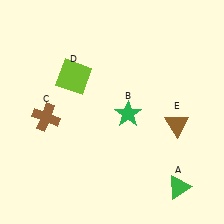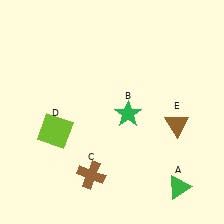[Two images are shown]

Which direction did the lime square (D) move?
The lime square (D) moved down.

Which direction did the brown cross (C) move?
The brown cross (C) moved down.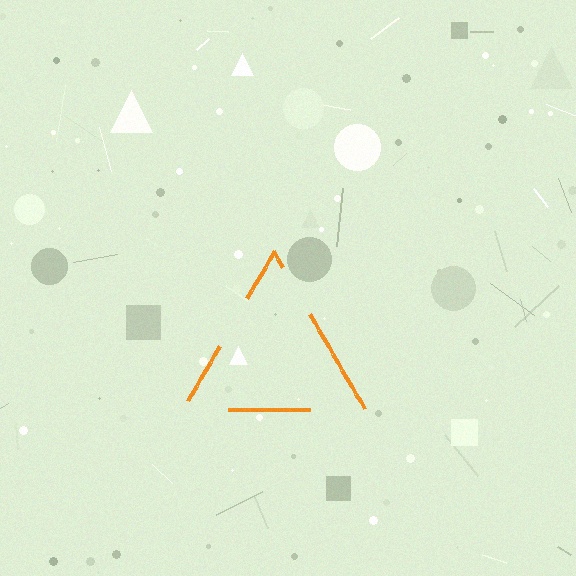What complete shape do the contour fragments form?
The contour fragments form a triangle.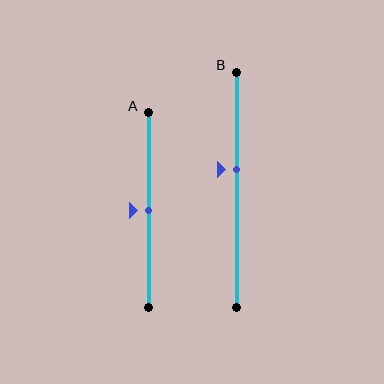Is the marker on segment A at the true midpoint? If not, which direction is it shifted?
Yes, the marker on segment A is at the true midpoint.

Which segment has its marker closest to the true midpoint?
Segment A has its marker closest to the true midpoint.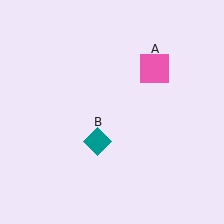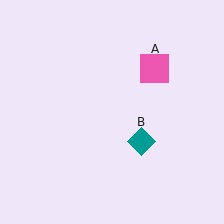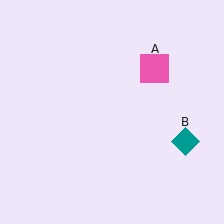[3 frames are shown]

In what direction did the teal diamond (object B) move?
The teal diamond (object B) moved right.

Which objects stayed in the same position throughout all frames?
Pink square (object A) remained stationary.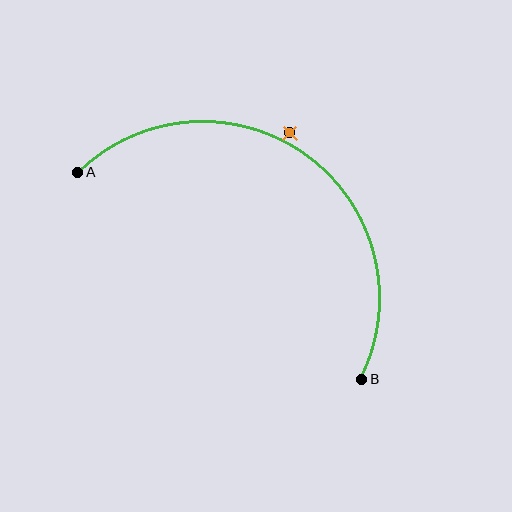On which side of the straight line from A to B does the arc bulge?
The arc bulges above and to the right of the straight line connecting A and B.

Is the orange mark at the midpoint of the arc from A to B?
No — the orange mark does not lie on the arc at all. It sits slightly outside the curve.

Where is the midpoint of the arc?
The arc midpoint is the point on the curve farthest from the straight line joining A and B. It sits above and to the right of that line.